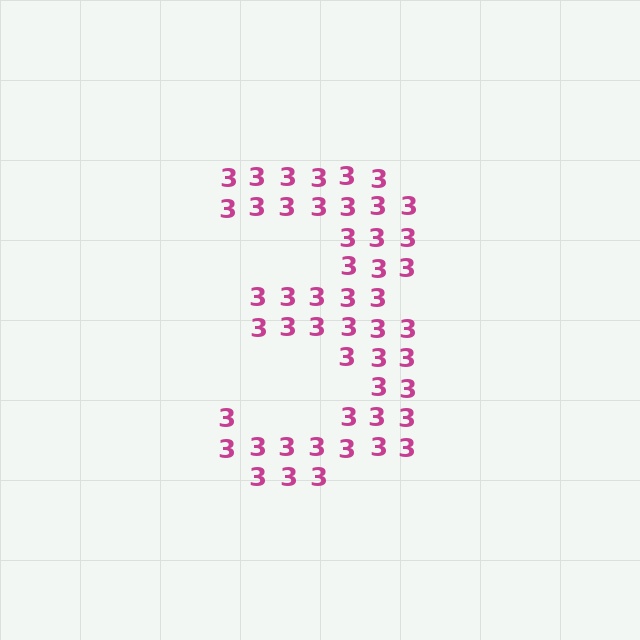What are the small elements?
The small elements are digit 3's.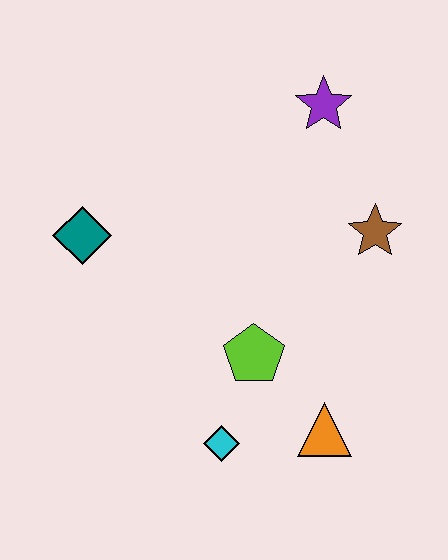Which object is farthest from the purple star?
The cyan diamond is farthest from the purple star.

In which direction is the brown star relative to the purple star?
The brown star is below the purple star.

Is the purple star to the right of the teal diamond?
Yes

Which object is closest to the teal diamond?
The lime pentagon is closest to the teal diamond.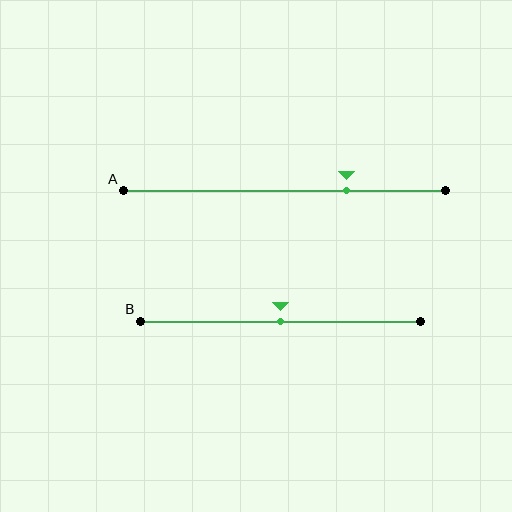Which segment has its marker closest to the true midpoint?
Segment B has its marker closest to the true midpoint.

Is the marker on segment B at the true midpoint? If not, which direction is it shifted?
Yes, the marker on segment B is at the true midpoint.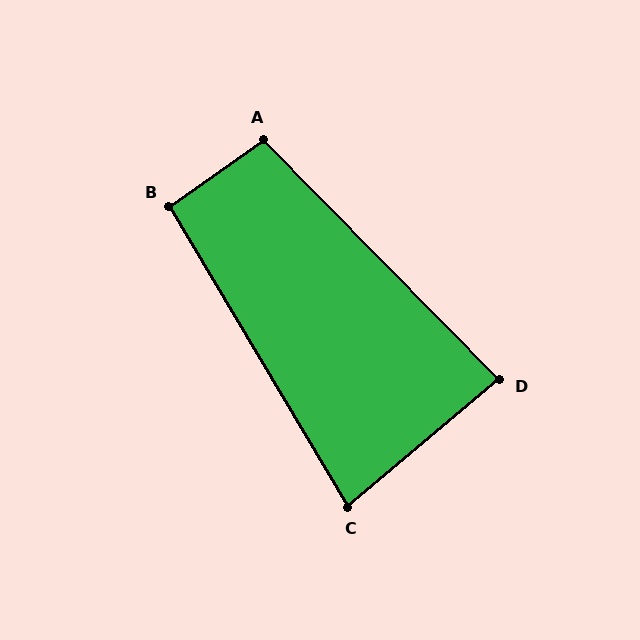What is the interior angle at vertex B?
Approximately 94 degrees (approximately right).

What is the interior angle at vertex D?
Approximately 86 degrees (approximately right).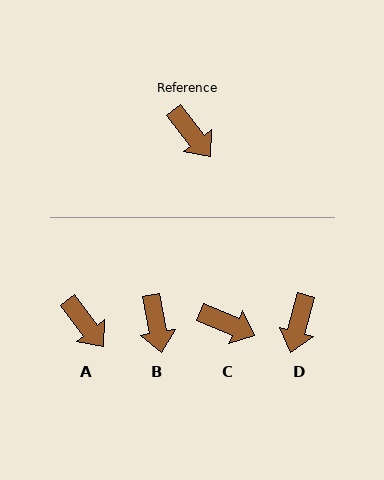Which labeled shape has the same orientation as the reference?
A.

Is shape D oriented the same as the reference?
No, it is off by about 53 degrees.